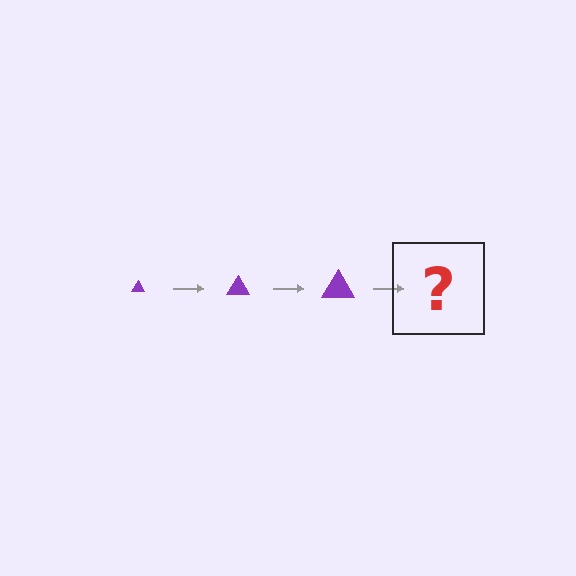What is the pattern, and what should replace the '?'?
The pattern is that the triangle gets progressively larger each step. The '?' should be a purple triangle, larger than the previous one.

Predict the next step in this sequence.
The next step is a purple triangle, larger than the previous one.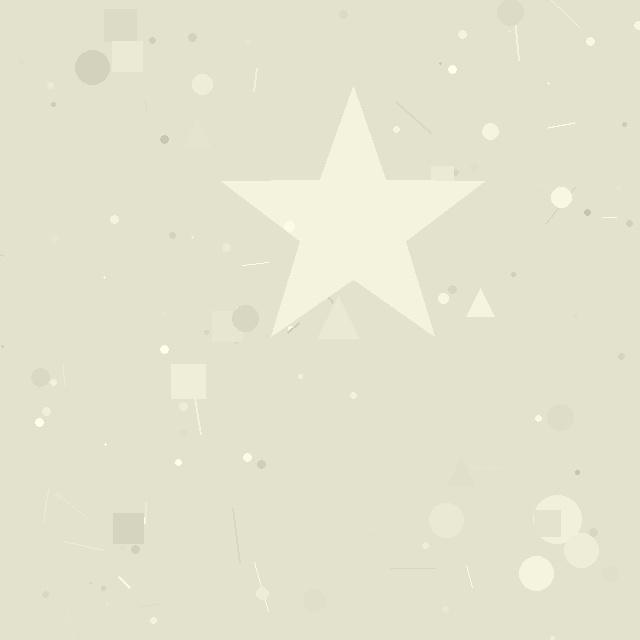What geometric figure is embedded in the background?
A star is embedded in the background.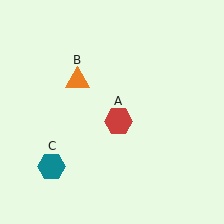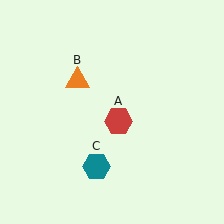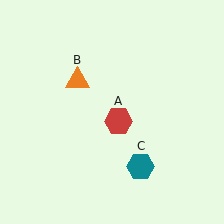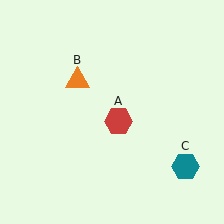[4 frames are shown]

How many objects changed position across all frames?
1 object changed position: teal hexagon (object C).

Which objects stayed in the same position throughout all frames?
Red hexagon (object A) and orange triangle (object B) remained stationary.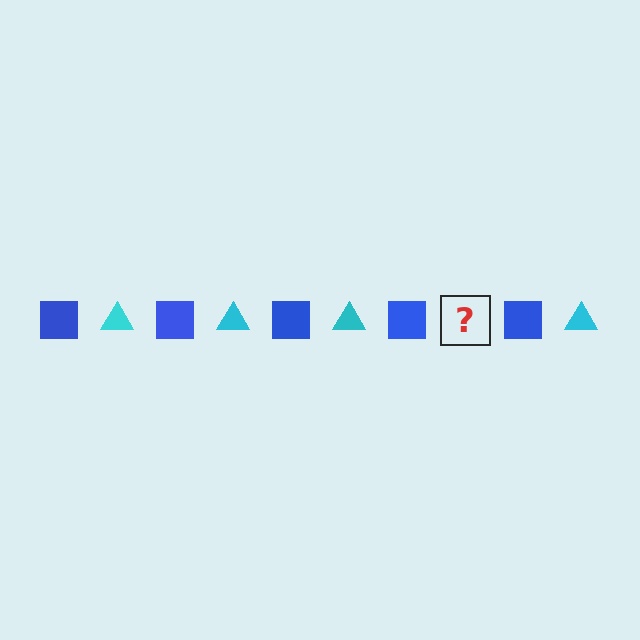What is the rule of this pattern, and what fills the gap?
The rule is that the pattern alternates between blue square and cyan triangle. The gap should be filled with a cyan triangle.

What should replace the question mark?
The question mark should be replaced with a cyan triangle.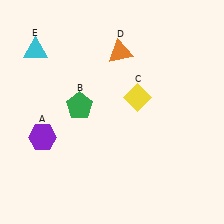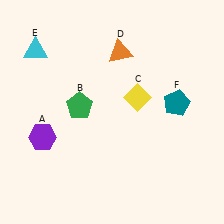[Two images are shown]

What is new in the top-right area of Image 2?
A teal pentagon (F) was added in the top-right area of Image 2.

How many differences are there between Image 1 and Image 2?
There is 1 difference between the two images.